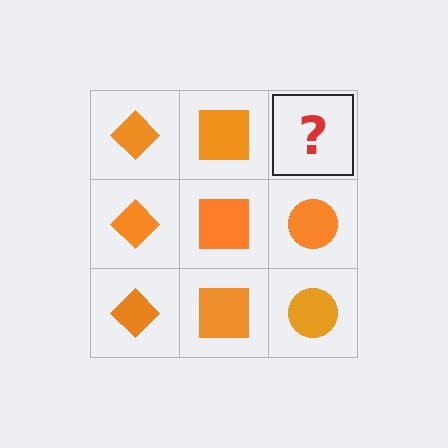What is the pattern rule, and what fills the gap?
The rule is that each column has a consistent shape. The gap should be filled with an orange circle.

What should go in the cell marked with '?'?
The missing cell should contain an orange circle.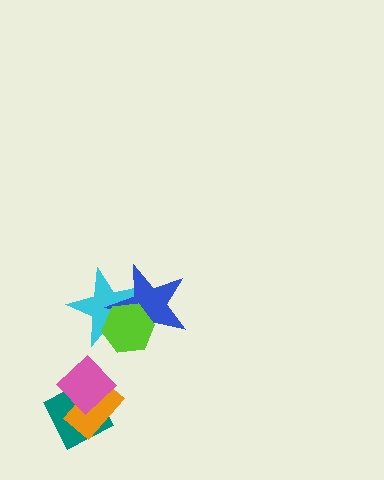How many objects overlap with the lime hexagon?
2 objects overlap with the lime hexagon.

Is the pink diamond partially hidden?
No, no other shape covers it.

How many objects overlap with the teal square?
2 objects overlap with the teal square.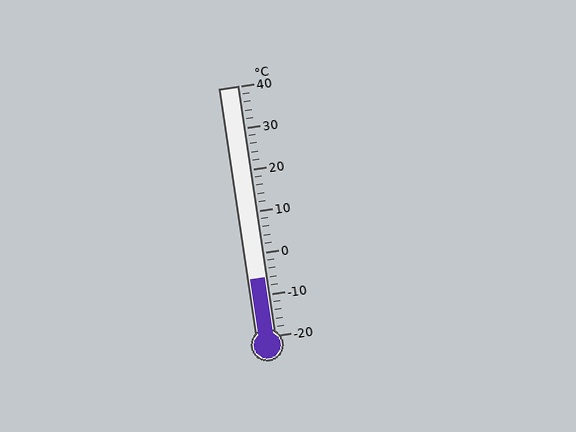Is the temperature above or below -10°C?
The temperature is above -10°C.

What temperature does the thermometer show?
The thermometer shows approximately -6°C.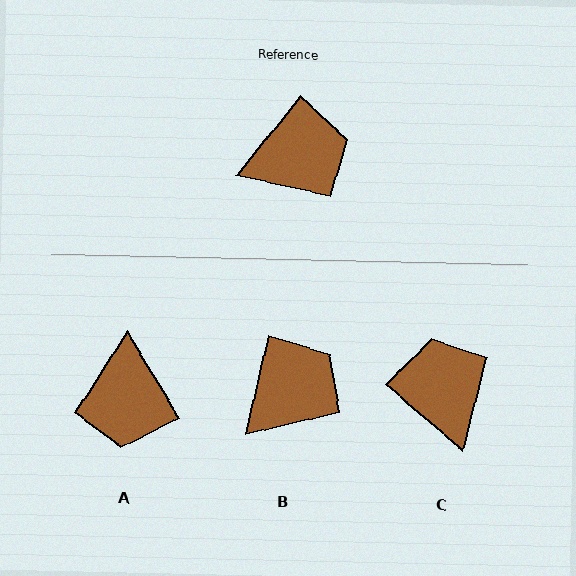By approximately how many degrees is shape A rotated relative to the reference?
Approximately 110 degrees clockwise.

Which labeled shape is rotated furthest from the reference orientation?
A, about 110 degrees away.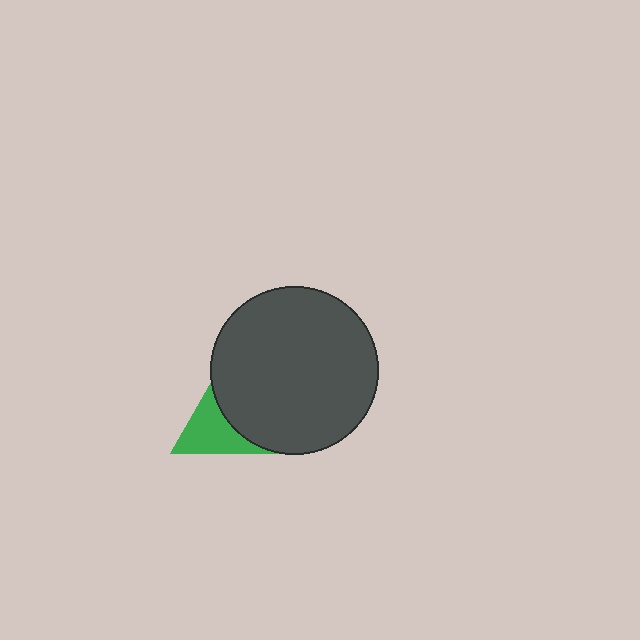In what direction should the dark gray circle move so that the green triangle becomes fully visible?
The dark gray circle should move right. That is the shortest direction to clear the overlap and leave the green triangle fully visible.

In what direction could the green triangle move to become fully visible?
The green triangle could move left. That would shift it out from behind the dark gray circle entirely.